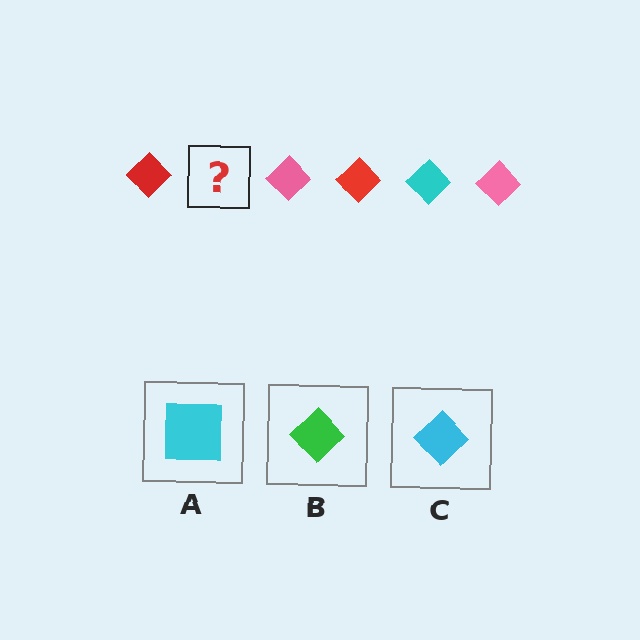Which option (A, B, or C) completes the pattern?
C.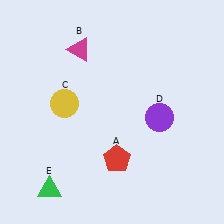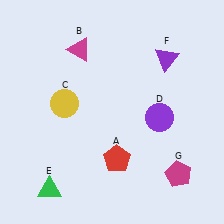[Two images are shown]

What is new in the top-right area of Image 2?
A purple triangle (F) was added in the top-right area of Image 2.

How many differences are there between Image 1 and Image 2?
There are 2 differences between the two images.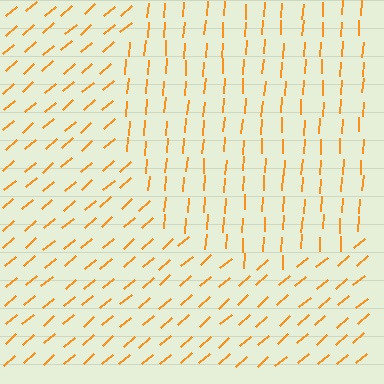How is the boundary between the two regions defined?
The boundary is defined purely by a change in line orientation (approximately 45 degrees difference). All lines are the same color and thickness.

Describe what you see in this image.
The image is filled with small orange line segments. A circle region in the image has lines oriented differently from the surrounding lines, creating a visible texture boundary.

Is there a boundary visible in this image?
Yes, there is a texture boundary formed by a change in line orientation.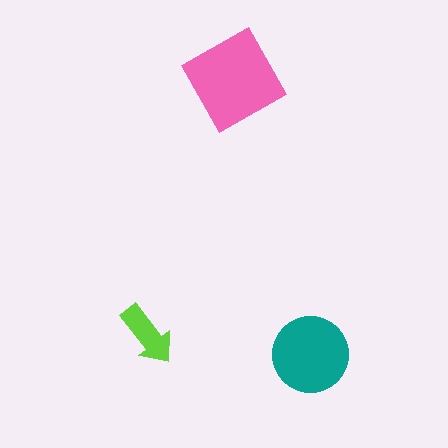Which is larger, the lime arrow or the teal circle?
The teal circle.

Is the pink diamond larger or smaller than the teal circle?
Larger.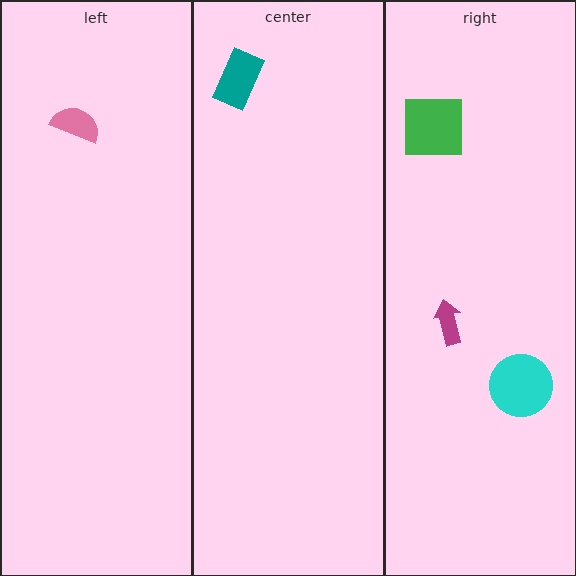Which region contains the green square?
The right region.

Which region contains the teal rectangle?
The center region.